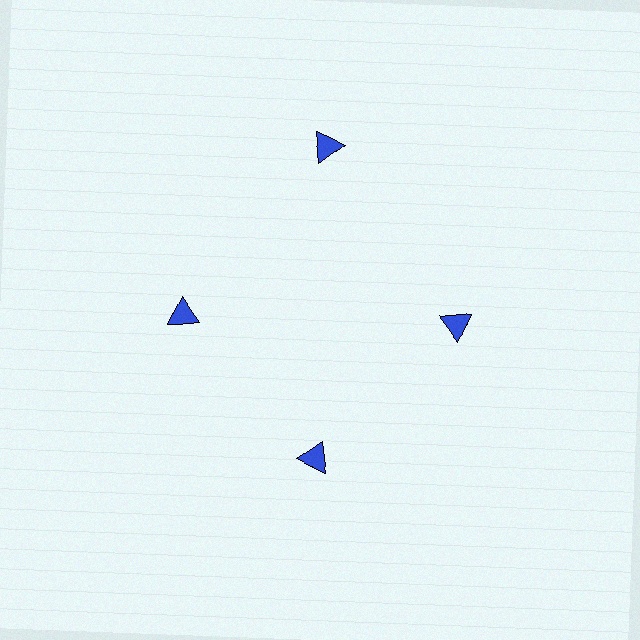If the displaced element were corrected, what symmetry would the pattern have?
It would have 4-fold rotational symmetry — the pattern would map onto itself every 90 degrees.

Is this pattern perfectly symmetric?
No. The 4 blue triangles are arranged in a ring, but one element near the 12 o'clock position is pushed outward from the center, breaking the 4-fold rotational symmetry.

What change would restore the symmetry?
The symmetry would be restored by moving it inward, back onto the ring so that all 4 triangles sit at equal angles and equal distance from the center.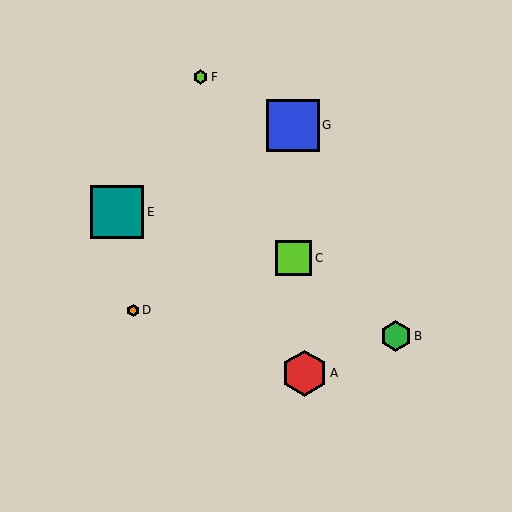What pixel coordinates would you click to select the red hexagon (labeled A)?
Click at (304, 373) to select the red hexagon A.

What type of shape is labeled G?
Shape G is a blue square.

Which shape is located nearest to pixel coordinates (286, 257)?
The lime square (labeled C) at (294, 258) is nearest to that location.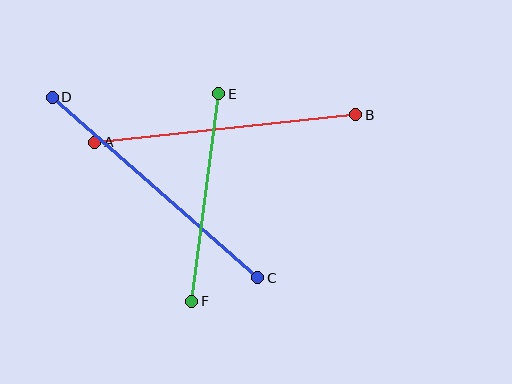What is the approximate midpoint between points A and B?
The midpoint is at approximately (225, 128) pixels.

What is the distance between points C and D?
The distance is approximately 274 pixels.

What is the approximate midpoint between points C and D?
The midpoint is at approximately (155, 187) pixels.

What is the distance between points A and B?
The distance is approximately 262 pixels.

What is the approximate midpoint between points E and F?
The midpoint is at approximately (205, 198) pixels.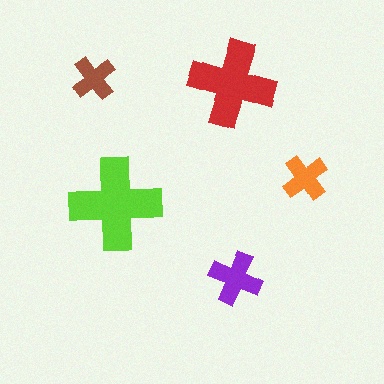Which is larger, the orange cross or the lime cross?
The lime one.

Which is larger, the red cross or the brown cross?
The red one.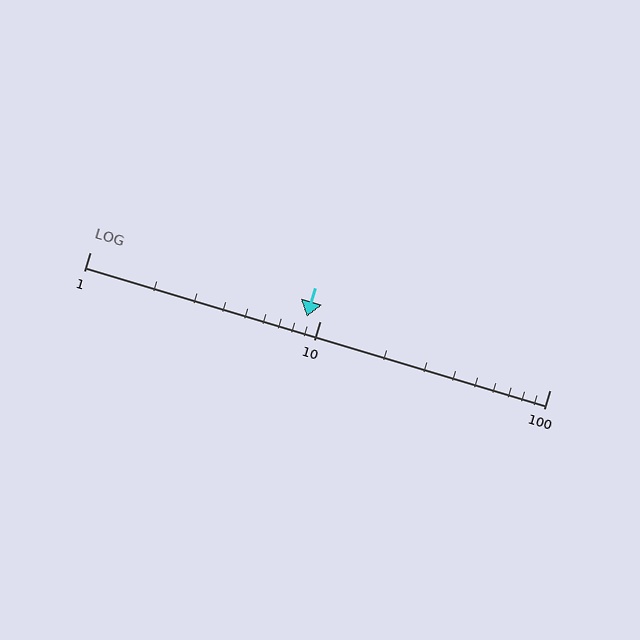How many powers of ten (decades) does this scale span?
The scale spans 2 decades, from 1 to 100.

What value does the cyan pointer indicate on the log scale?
The pointer indicates approximately 8.8.